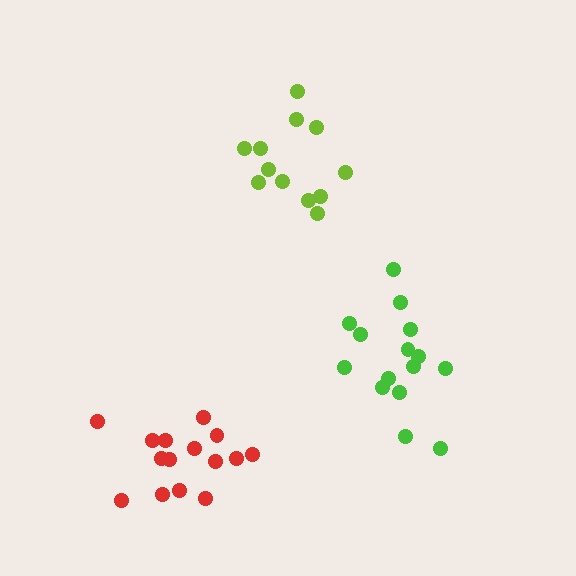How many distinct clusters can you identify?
There are 3 distinct clusters.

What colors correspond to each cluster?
The clusters are colored: red, lime, green.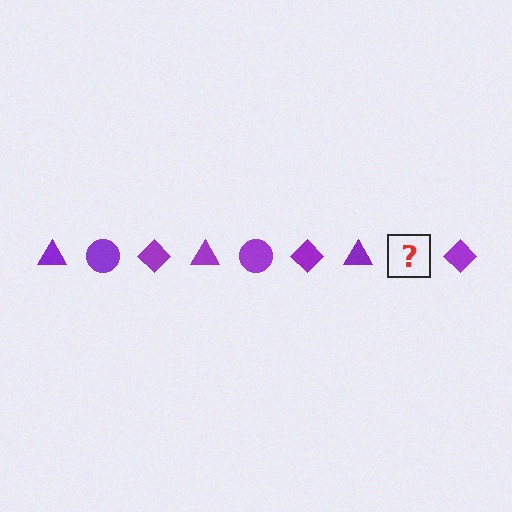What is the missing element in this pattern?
The missing element is a purple circle.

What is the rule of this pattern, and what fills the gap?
The rule is that the pattern cycles through triangle, circle, diamond shapes in purple. The gap should be filled with a purple circle.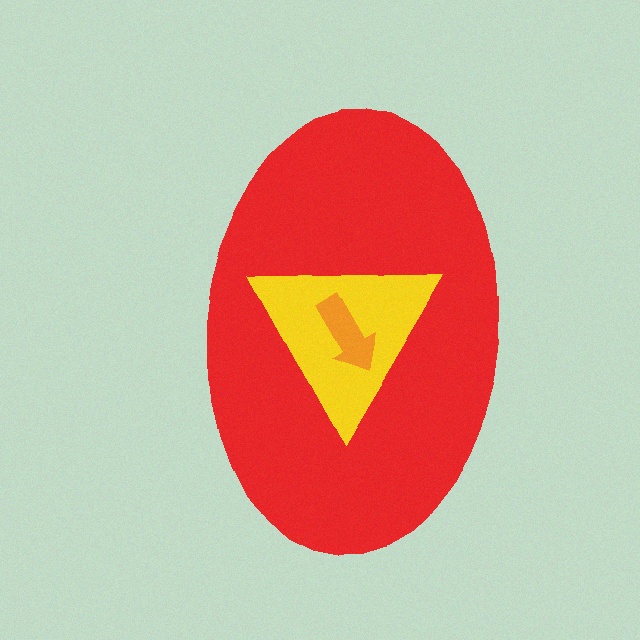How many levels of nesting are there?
3.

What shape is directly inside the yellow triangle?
The orange arrow.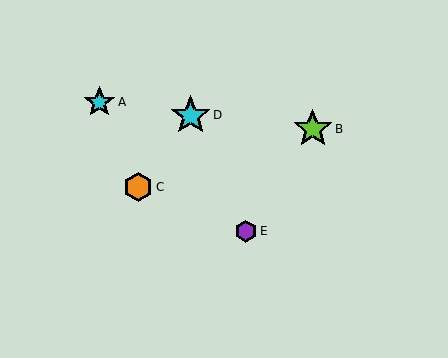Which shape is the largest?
The cyan star (labeled D) is the largest.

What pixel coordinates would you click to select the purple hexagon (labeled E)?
Click at (246, 231) to select the purple hexagon E.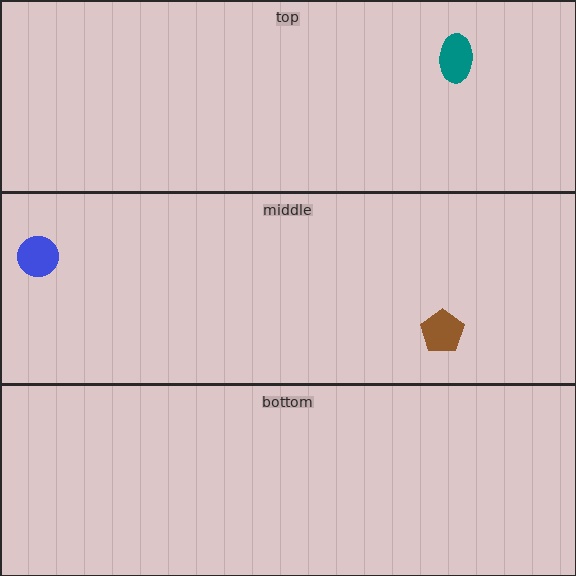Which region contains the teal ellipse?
The top region.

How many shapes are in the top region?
1.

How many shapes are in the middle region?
2.